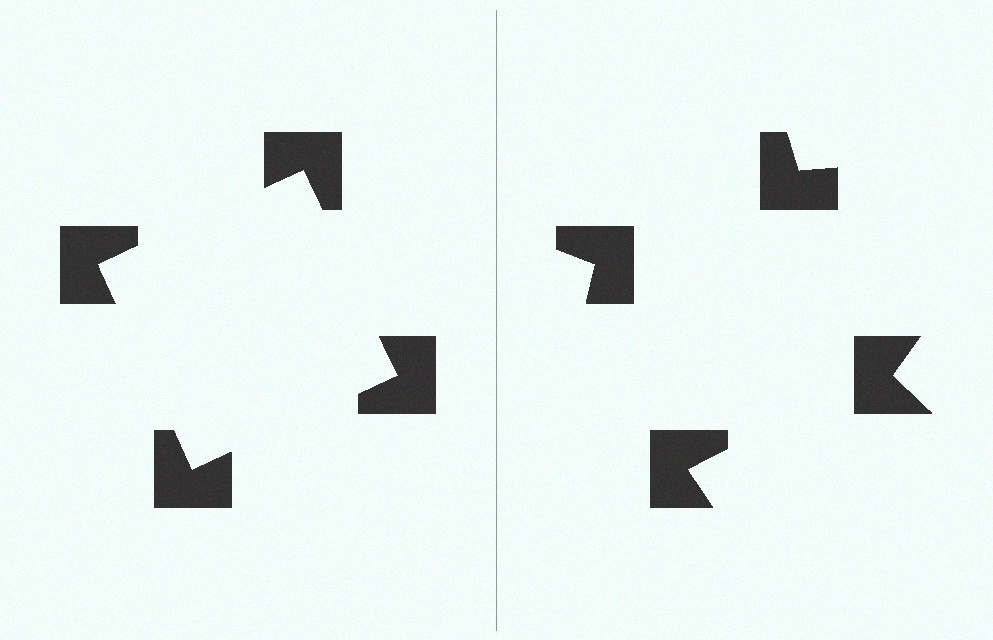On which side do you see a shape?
An illusory square appears on the left side. On the right side the wedge cuts are rotated, so no coherent shape forms.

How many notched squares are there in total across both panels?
8 — 4 on each side.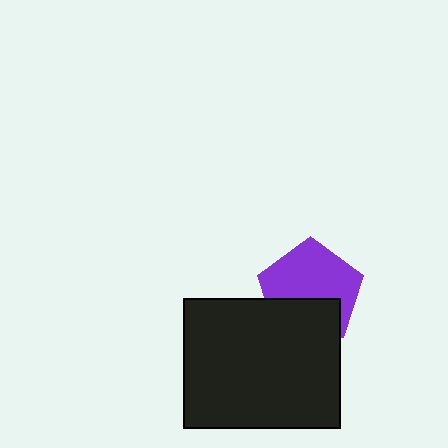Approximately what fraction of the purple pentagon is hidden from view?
Roughly 38% of the purple pentagon is hidden behind the black rectangle.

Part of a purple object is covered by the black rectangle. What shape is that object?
It is a pentagon.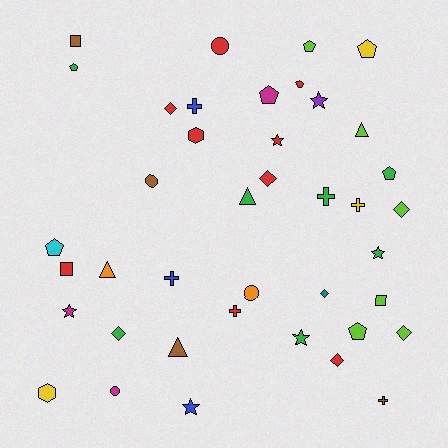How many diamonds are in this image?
There are 7 diamonds.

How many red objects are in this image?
There are 9 red objects.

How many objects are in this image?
There are 40 objects.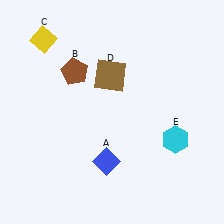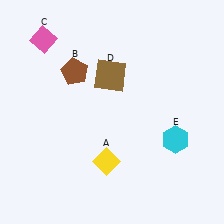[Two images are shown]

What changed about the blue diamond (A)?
In Image 1, A is blue. In Image 2, it changed to yellow.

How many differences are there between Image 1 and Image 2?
There are 2 differences between the two images.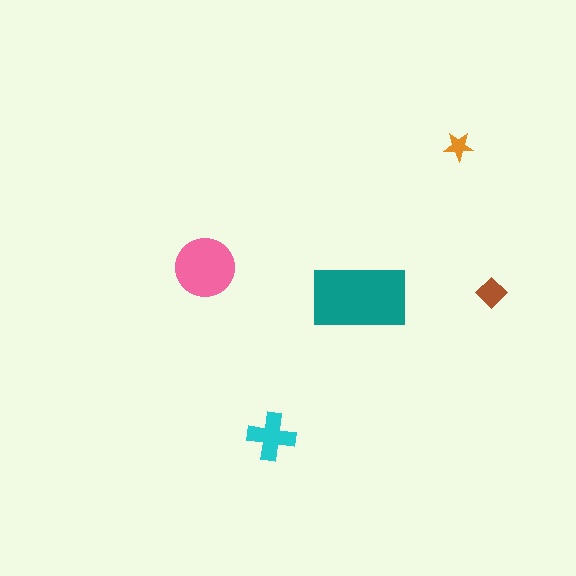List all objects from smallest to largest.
The orange star, the brown diamond, the cyan cross, the pink circle, the teal rectangle.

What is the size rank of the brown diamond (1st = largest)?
4th.